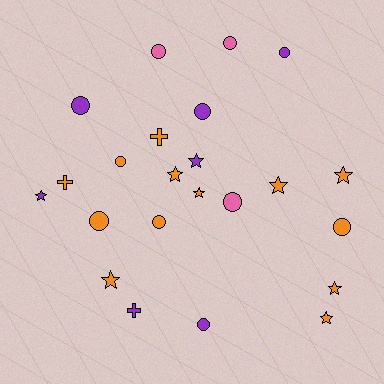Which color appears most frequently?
Orange, with 13 objects.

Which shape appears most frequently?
Circle, with 11 objects.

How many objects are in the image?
There are 23 objects.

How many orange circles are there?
There are 4 orange circles.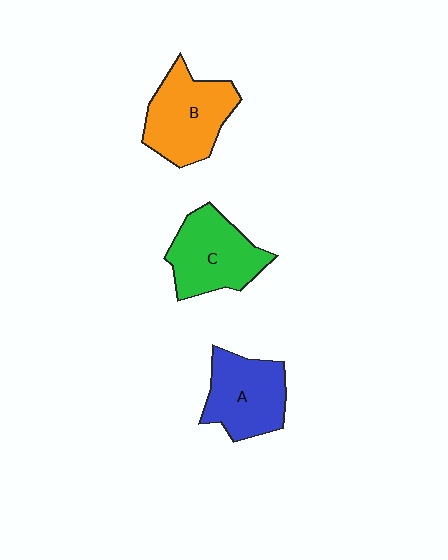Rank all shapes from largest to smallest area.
From largest to smallest: B (orange), C (green), A (blue).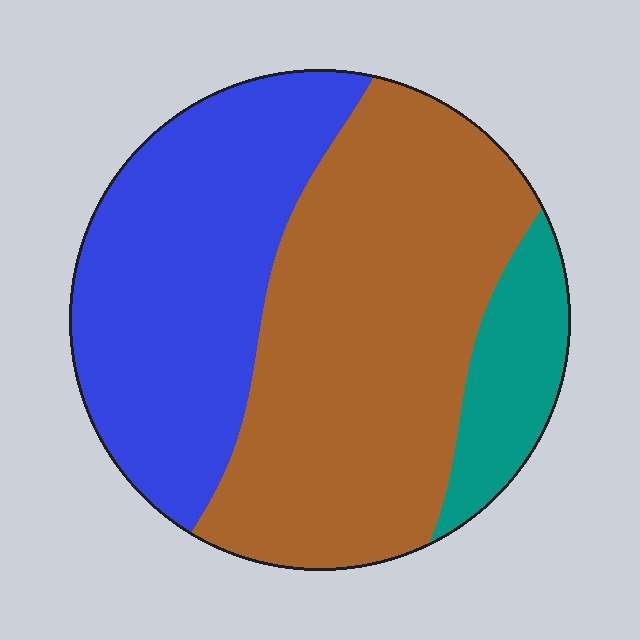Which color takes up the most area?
Brown, at roughly 50%.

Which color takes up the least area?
Teal, at roughly 10%.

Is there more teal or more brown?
Brown.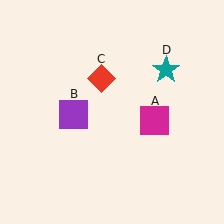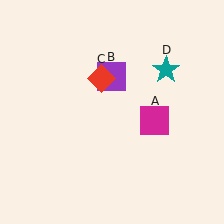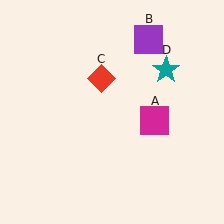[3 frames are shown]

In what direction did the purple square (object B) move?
The purple square (object B) moved up and to the right.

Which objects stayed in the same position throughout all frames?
Magenta square (object A) and red diamond (object C) and teal star (object D) remained stationary.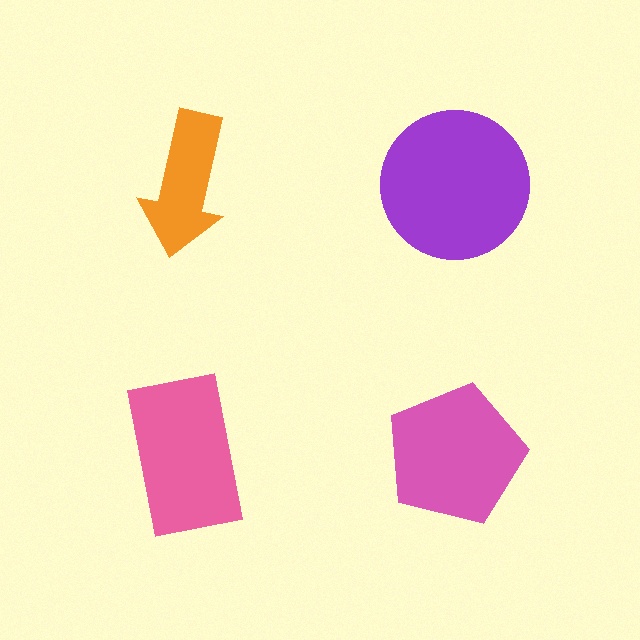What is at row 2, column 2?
A pink pentagon.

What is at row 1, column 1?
An orange arrow.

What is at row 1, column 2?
A purple circle.